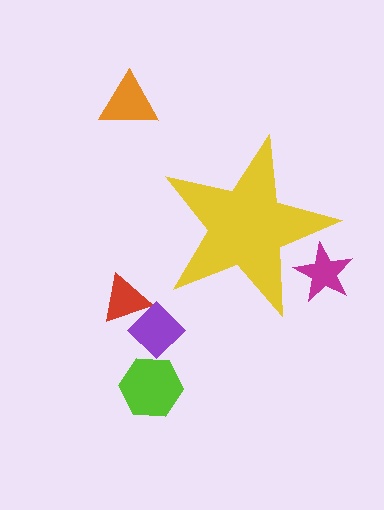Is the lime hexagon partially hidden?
No, the lime hexagon is fully visible.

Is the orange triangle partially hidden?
No, the orange triangle is fully visible.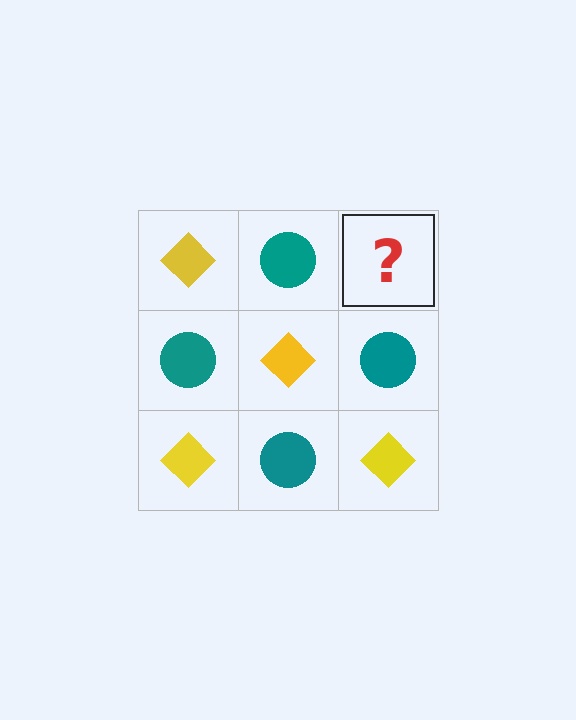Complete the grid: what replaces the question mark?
The question mark should be replaced with a yellow diamond.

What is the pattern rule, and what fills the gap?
The rule is that it alternates yellow diamond and teal circle in a checkerboard pattern. The gap should be filled with a yellow diamond.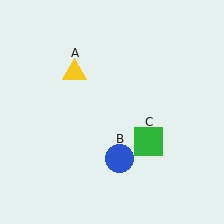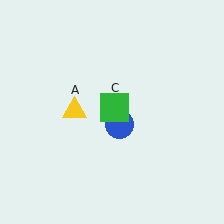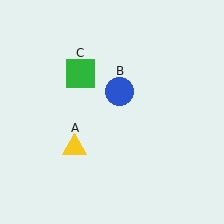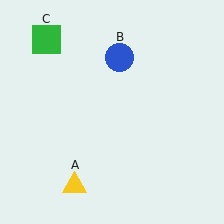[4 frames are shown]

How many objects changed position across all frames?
3 objects changed position: yellow triangle (object A), blue circle (object B), green square (object C).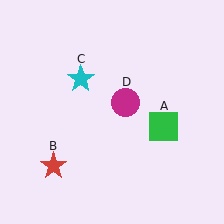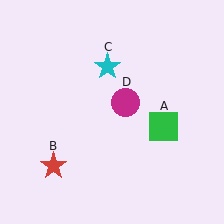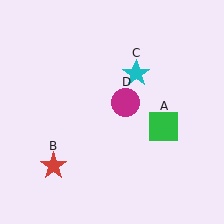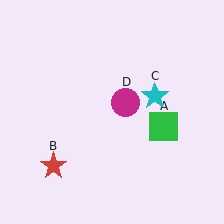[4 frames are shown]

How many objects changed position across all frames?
1 object changed position: cyan star (object C).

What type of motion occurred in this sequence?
The cyan star (object C) rotated clockwise around the center of the scene.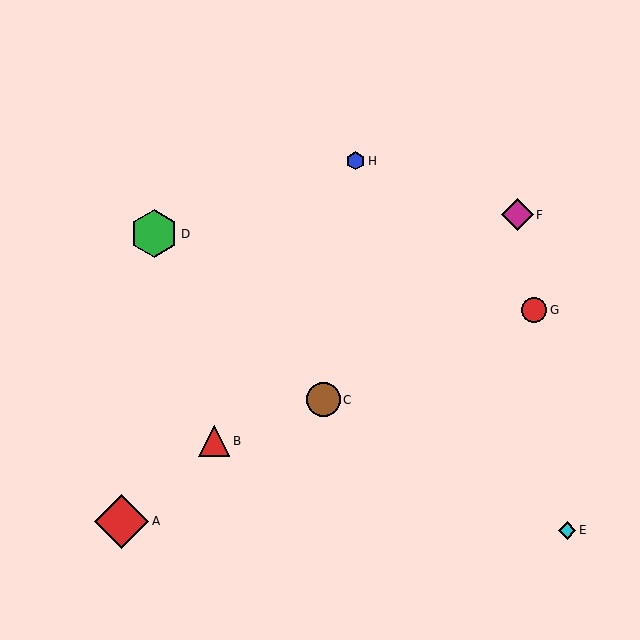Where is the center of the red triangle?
The center of the red triangle is at (214, 441).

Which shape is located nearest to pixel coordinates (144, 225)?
The green hexagon (labeled D) at (154, 234) is nearest to that location.